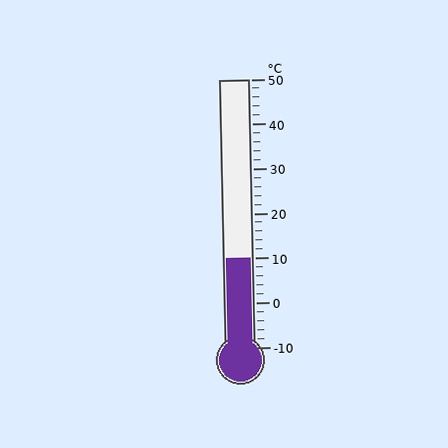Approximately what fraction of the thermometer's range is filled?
The thermometer is filled to approximately 35% of its range.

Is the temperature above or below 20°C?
The temperature is below 20°C.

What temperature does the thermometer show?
The thermometer shows approximately 10°C.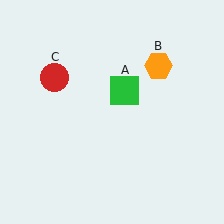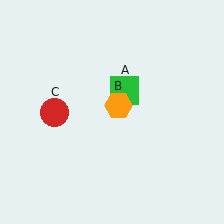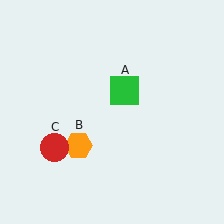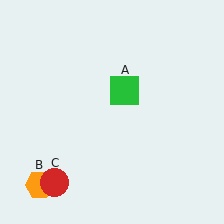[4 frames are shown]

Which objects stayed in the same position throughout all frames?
Green square (object A) remained stationary.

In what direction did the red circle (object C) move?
The red circle (object C) moved down.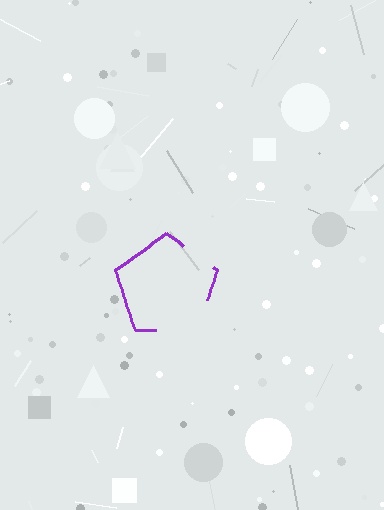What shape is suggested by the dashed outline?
The dashed outline suggests a pentagon.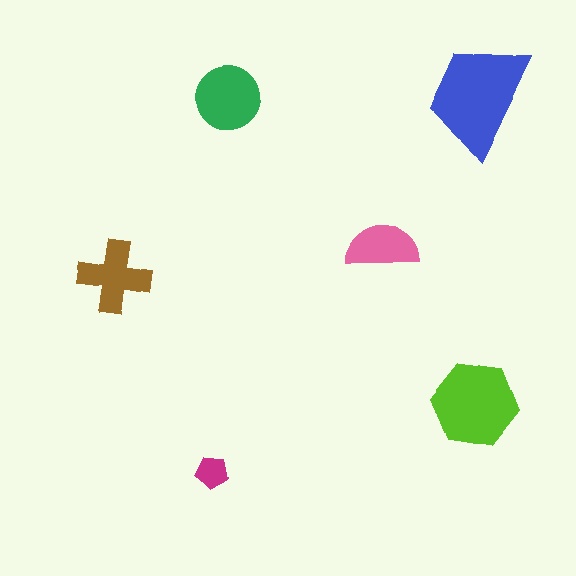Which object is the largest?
The blue trapezoid.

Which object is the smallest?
The magenta pentagon.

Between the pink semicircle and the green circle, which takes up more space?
The green circle.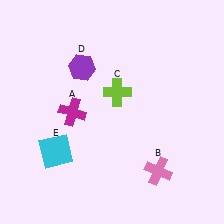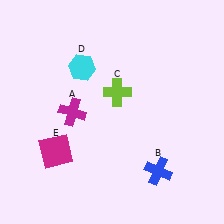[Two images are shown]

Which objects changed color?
B changed from pink to blue. D changed from purple to cyan. E changed from cyan to magenta.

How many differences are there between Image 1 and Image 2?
There are 3 differences between the two images.